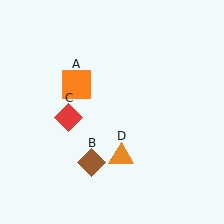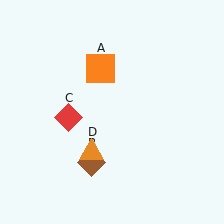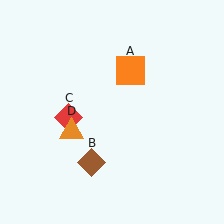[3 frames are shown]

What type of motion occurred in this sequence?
The orange square (object A), orange triangle (object D) rotated clockwise around the center of the scene.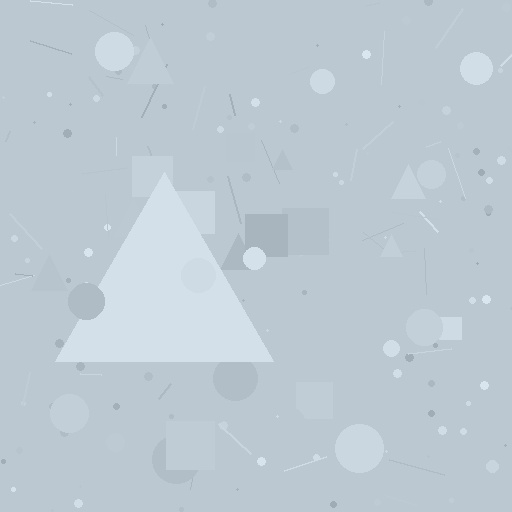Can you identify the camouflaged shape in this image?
The camouflaged shape is a triangle.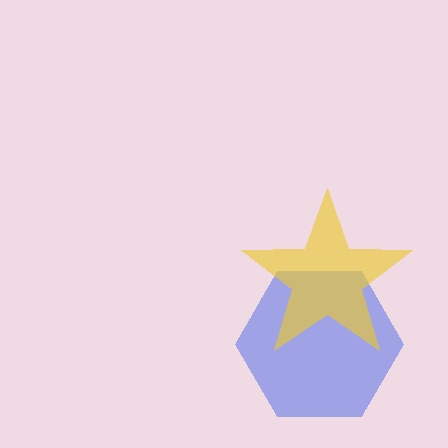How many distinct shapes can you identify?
There are 2 distinct shapes: a blue hexagon, a yellow star.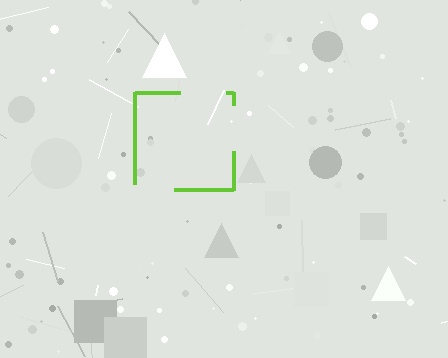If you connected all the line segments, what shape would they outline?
They would outline a square.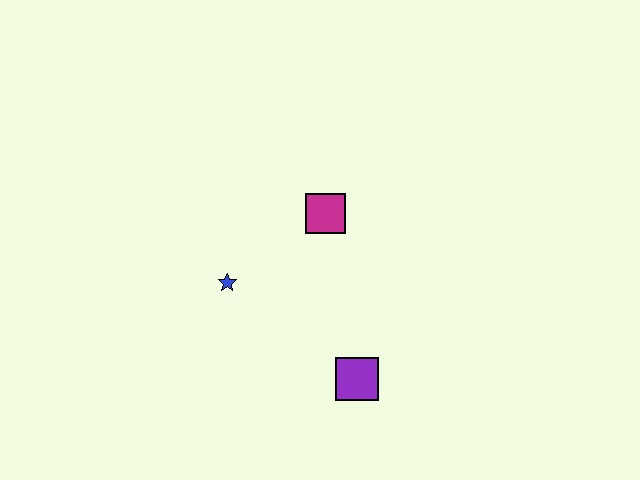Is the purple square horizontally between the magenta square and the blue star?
No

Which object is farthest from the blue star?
The purple square is farthest from the blue star.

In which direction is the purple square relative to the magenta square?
The purple square is below the magenta square.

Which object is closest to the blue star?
The magenta square is closest to the blue star.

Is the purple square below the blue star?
Yes